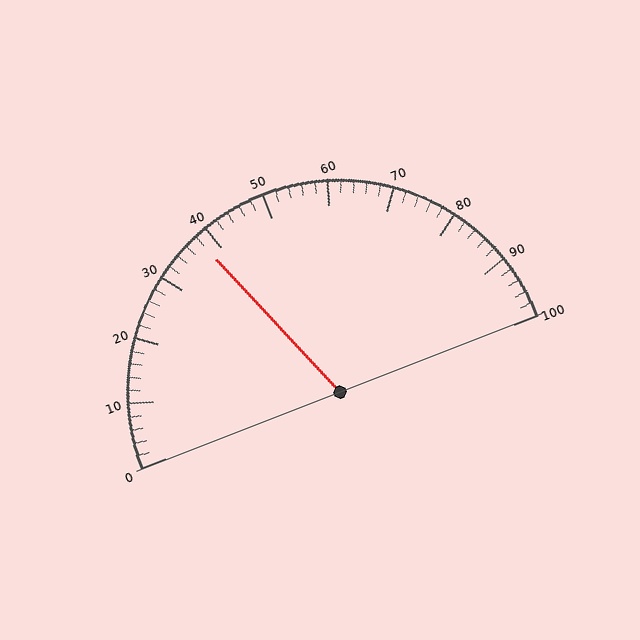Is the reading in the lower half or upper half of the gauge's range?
The reading is in the lower half of the range (0 to 100).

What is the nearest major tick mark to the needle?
The nearest major tick mark is 40.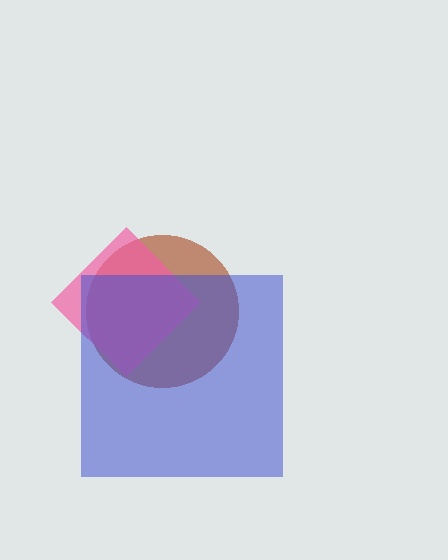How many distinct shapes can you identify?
There are 3 distinct shapes: a brown circle, a pink diamond, a blue square.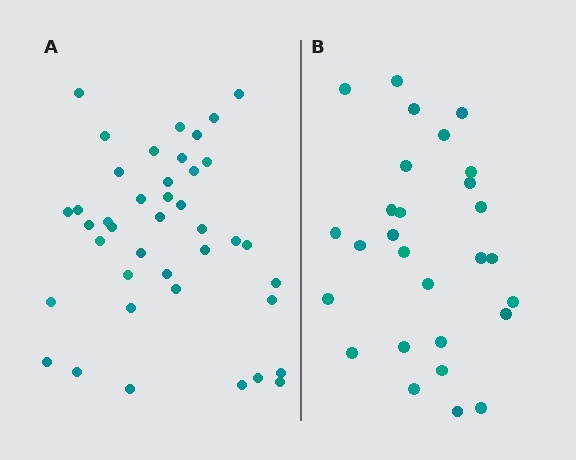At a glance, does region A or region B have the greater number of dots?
Region A (the left region) has more dots.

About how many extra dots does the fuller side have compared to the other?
Region A has approximately 15 more dots than region B.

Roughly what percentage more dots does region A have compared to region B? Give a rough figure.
About 45% more.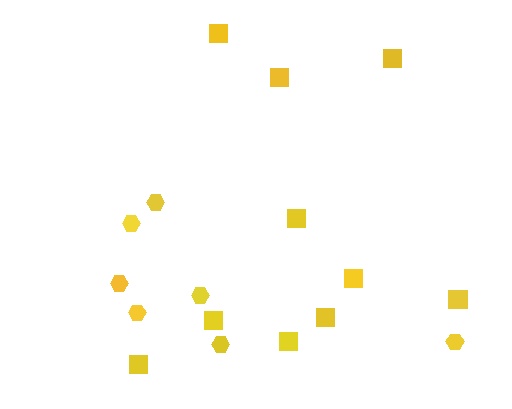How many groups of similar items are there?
There are 2 groups: one group of hexagons (7) and one group of squares (10).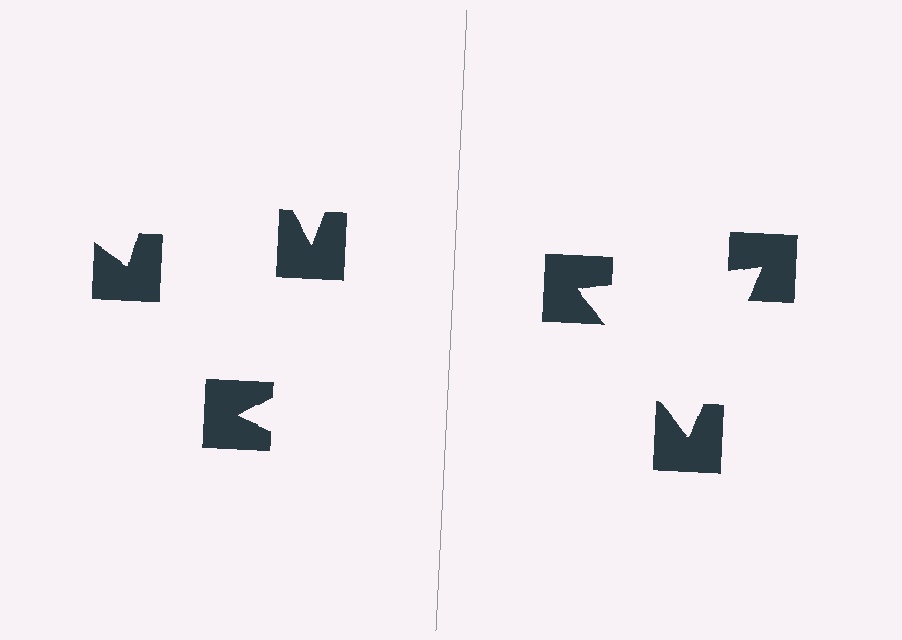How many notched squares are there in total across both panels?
6 — 3 on each side.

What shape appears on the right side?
An illusory triangle.